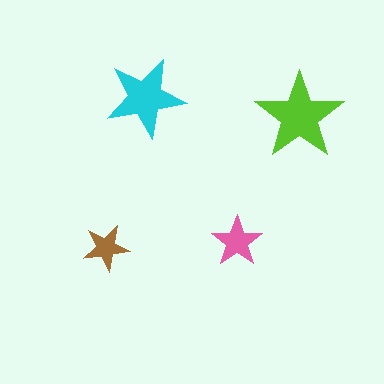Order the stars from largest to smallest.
the lime one, the cyan one, the pink one, the brown one.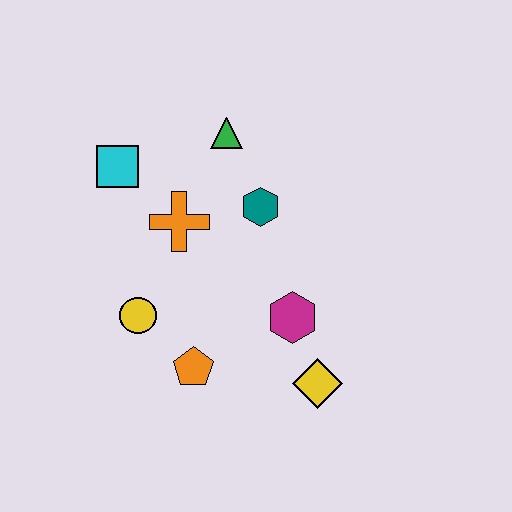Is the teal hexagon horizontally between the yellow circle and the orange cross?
No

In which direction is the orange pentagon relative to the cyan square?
The orange pentagon is below the cyan square.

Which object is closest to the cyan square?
The orange cross is closest to the cyan square.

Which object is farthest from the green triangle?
The yellow diamond is farthest from the green triangle.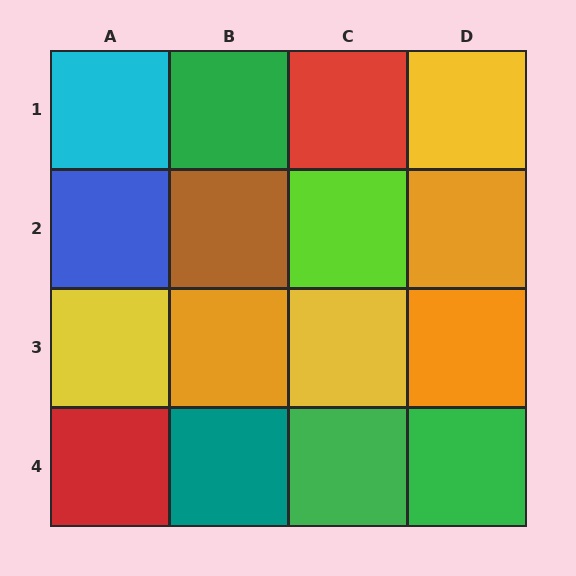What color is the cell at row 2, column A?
Blue.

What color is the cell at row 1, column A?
Cyan.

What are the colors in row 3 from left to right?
Yellow, orange, yellow, orange.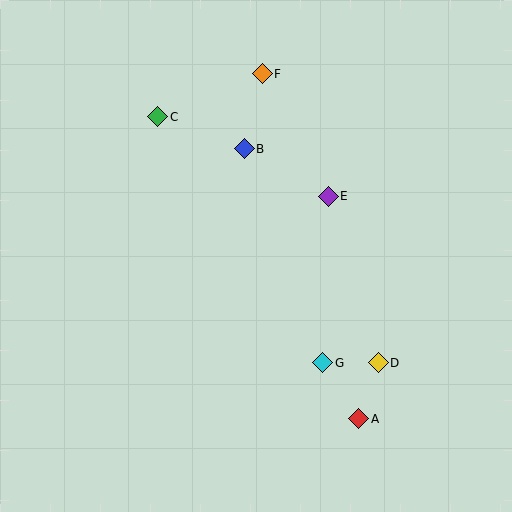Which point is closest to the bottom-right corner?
Point A is closest to the bottom-right corner.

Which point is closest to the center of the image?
Point E at (328, 196) is closest to the center.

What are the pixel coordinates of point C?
Point C is at (158, 117).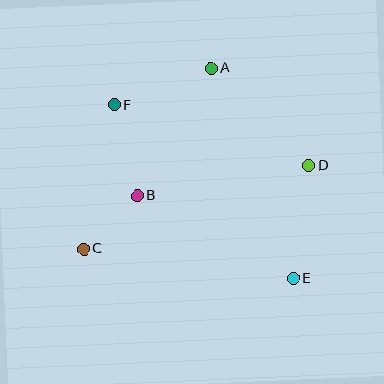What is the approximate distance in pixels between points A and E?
The distance between A and E is approximately 226 pixels.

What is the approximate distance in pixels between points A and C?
The distance between A and C is approximately 221 pixels.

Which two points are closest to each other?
Points B and C are closest to each other.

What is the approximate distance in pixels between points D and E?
The distance between D and E is approximately 114 pixels.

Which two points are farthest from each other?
Points E and F are farthest from each other.